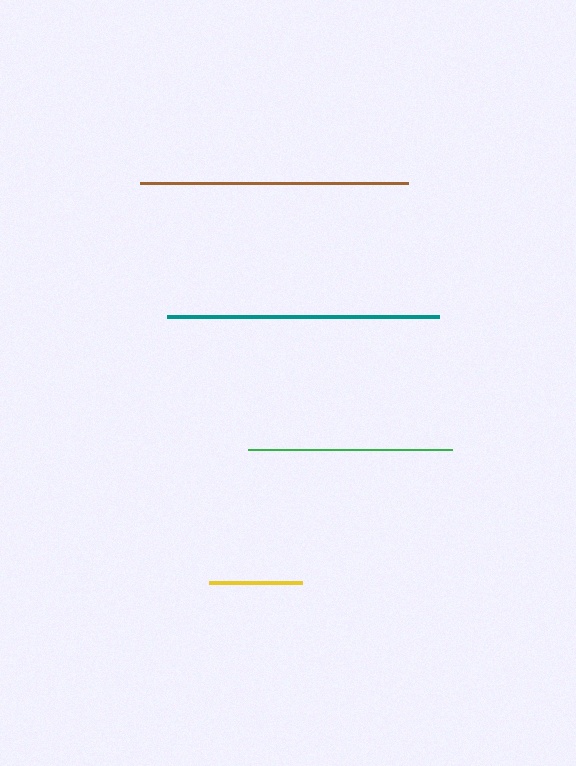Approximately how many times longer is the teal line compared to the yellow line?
The teal line is approximately 2.9 times the length of the yellow line.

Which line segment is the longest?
The teal line is the longest at approximately 272 pixels.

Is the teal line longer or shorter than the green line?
The teal line is longer than the green line.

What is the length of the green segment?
The green segment is approximately 204 pixels long.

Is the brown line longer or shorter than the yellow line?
The brown line is longer than the yellow line.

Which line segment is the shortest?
The yellow line is the shortest at approximately 93 pixels.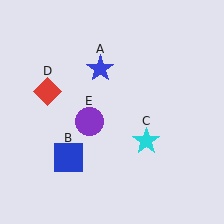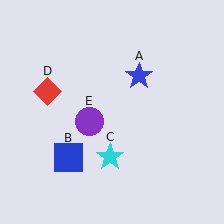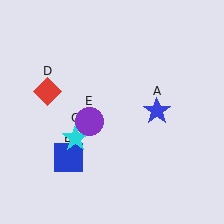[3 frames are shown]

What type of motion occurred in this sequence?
The blue star (object A), cyan star (object C) rotated clockwise around the center of the scene.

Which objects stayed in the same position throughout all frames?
Blue square (object B) and red diamond (object D) and purple circle (object E) remained stationary.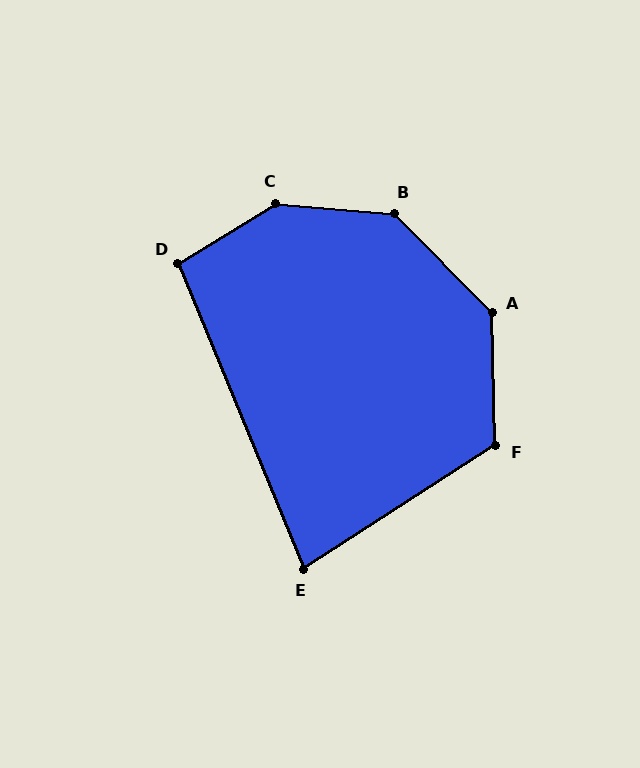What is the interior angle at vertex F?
Approximately 121 degrees (obtuse).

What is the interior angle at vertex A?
Approximately 137 degrees (obtuse).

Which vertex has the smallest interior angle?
E, at approximately 80 degrees.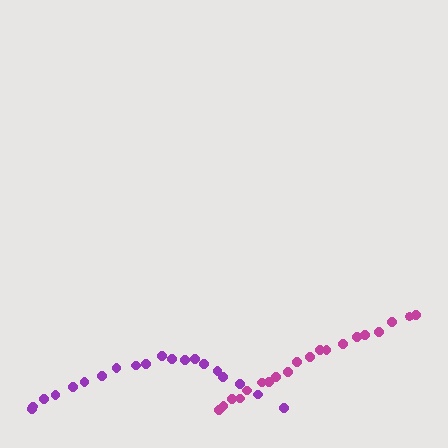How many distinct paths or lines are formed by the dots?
There are 2 distinct paths.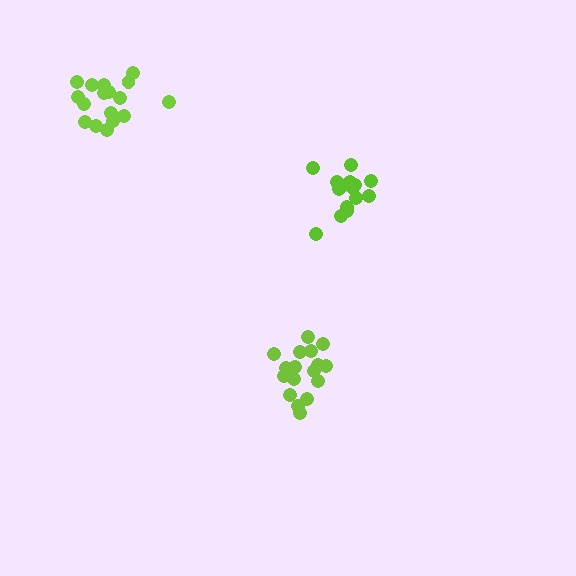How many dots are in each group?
Group 1: 17 dots, Group 2: 17 dots, Group 3: 15 dots (49 total).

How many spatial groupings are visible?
There are 3 spatial groupings.